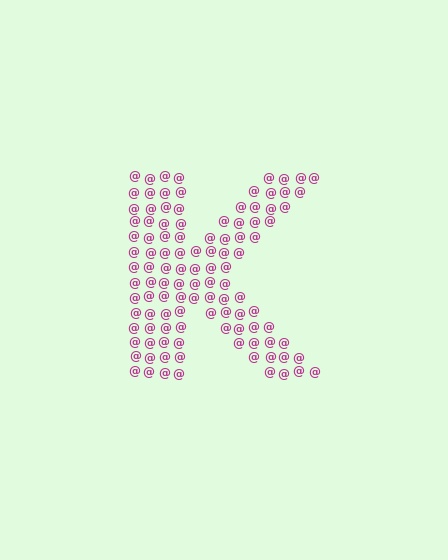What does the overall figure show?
The overall figure shows the letter K.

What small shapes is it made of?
It is made of small at signs.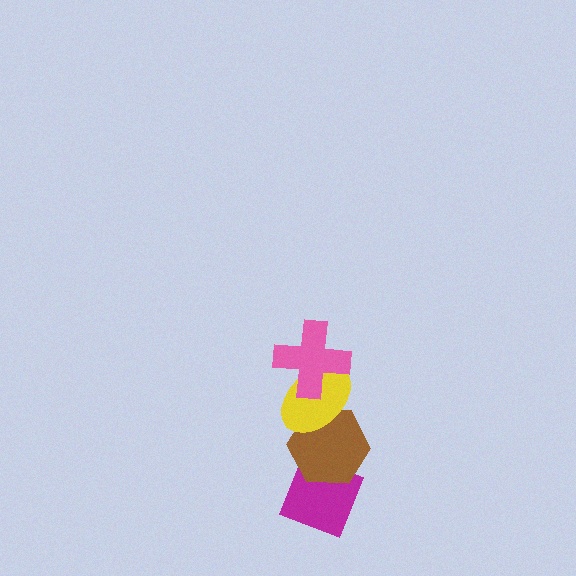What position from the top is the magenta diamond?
The magenta diamond is 4th from the top.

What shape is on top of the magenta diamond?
The brown hexagon is on top of the magenta diamond.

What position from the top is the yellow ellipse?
The yellow ellipse is 2nd from the top.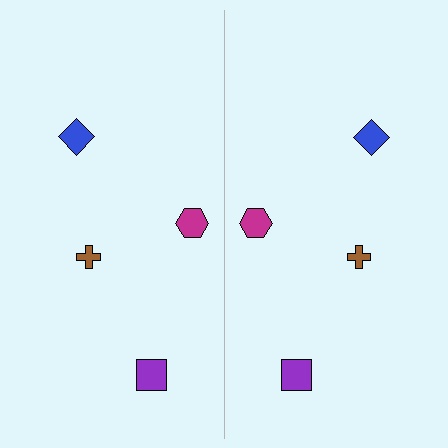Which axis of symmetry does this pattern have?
The pattern has a vertical axis of symmetry running through the center of the image.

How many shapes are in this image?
There are 8 shapes in this image.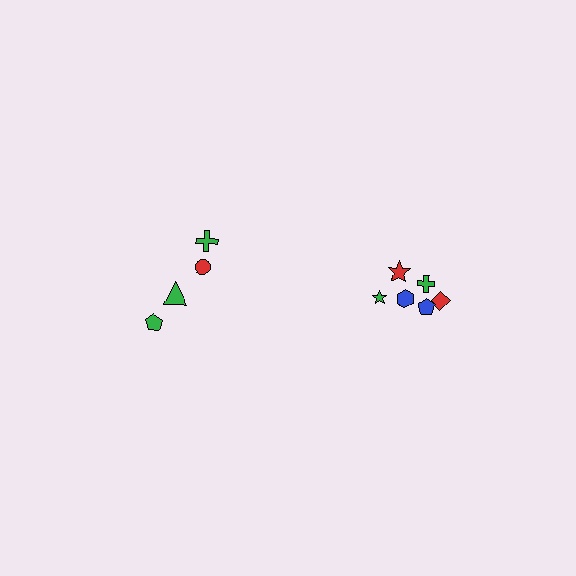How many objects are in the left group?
There are 4 objects.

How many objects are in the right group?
There are 6 objects.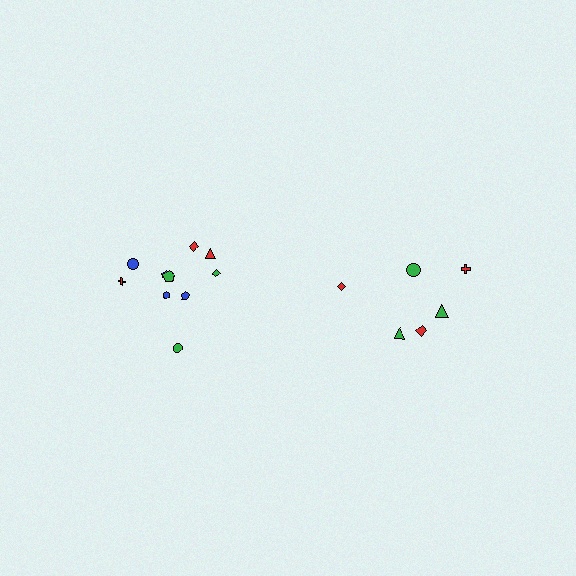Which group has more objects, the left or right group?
The left group.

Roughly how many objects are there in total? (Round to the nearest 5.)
Roughly 15 objects in total.